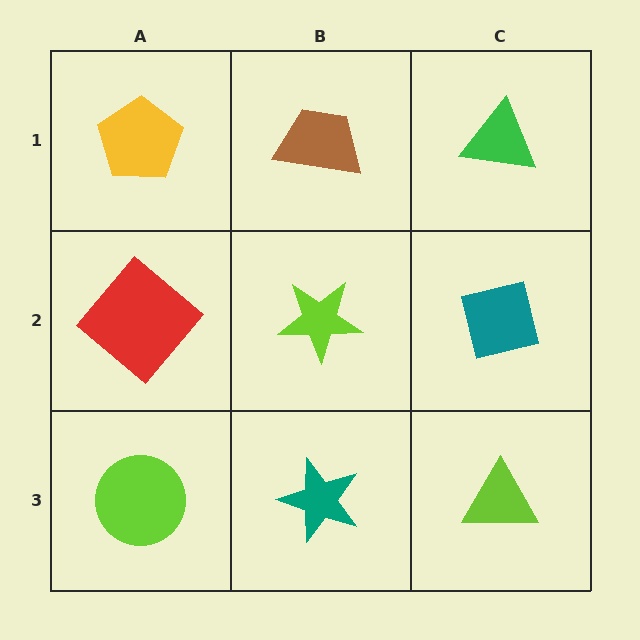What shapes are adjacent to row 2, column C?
A green triangle (row 1, column C), a lime triangle (row 3, column C), a lime star (row 2, column B).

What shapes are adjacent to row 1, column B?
A lime star (row 2, column B), a yellow pentagon (row 1, column A), a green triangle (row 1, column C).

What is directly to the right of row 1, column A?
A brown trapezoid.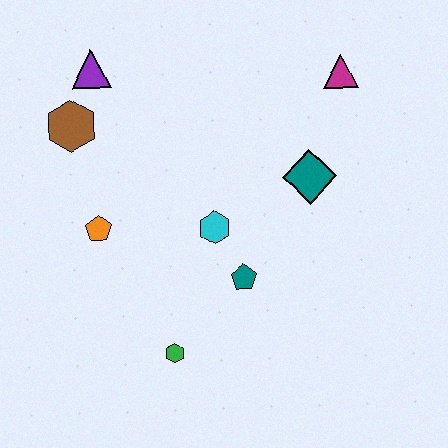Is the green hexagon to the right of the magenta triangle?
No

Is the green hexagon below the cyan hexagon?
Yes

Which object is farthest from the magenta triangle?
The green hexagon is farthest from the magenta triangle.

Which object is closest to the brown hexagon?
The purple triangle is closest to the brown hexagon.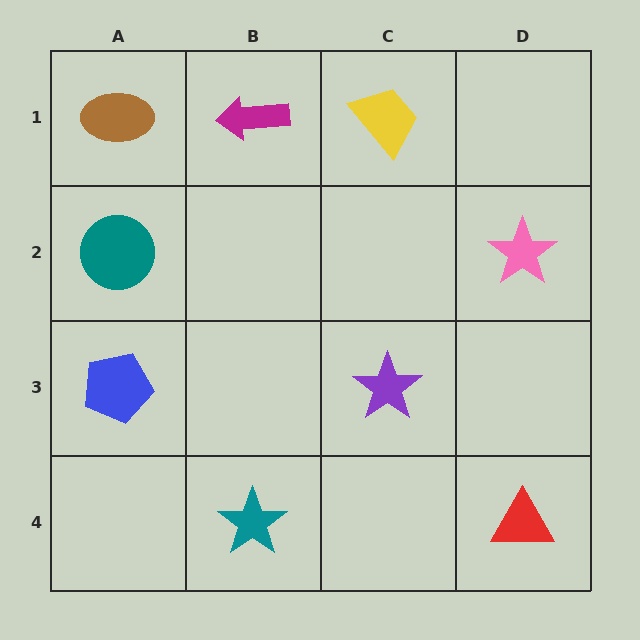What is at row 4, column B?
A teal star.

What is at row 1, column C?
A yellow trapezoid.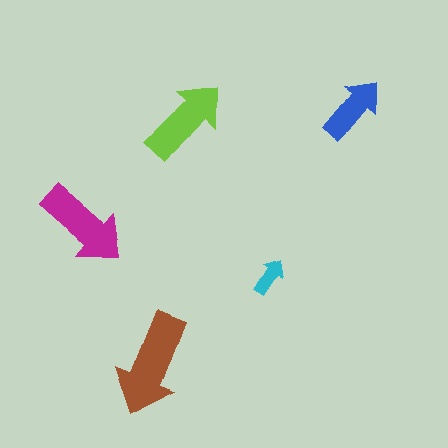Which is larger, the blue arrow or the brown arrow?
The brown one.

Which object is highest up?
The blue arrow is topmost.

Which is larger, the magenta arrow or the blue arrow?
The magenta one.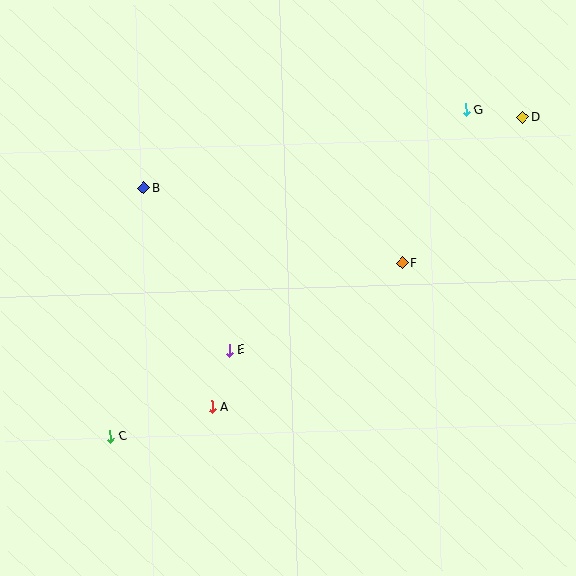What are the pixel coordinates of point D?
Point D is at (522, 117).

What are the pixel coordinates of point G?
Point G is at (466, 110).